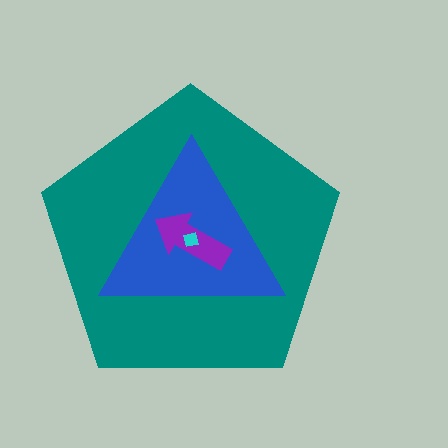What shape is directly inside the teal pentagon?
The blue triangle.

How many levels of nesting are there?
4.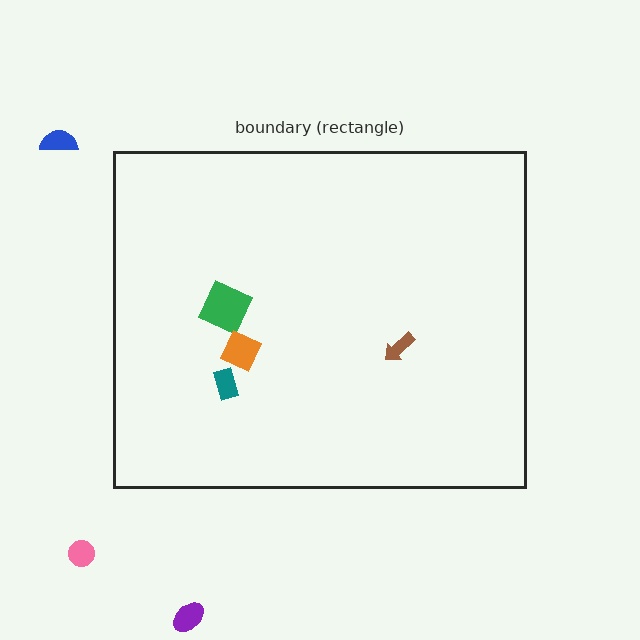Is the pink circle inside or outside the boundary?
Outside.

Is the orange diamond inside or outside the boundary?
Inside.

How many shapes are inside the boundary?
4 inside, 3 outside.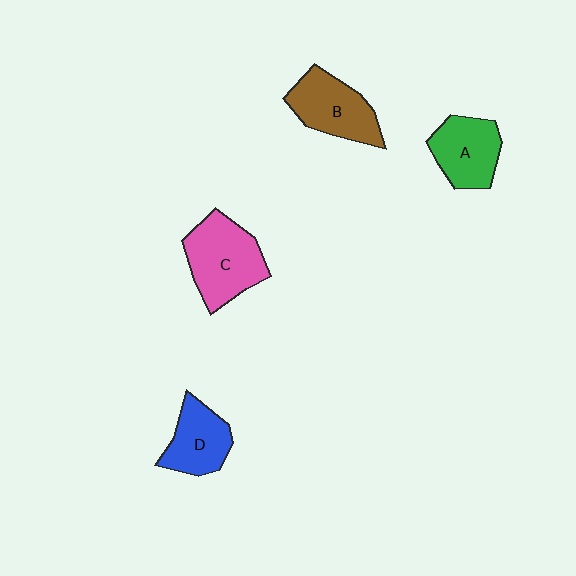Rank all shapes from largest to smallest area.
From largest to smallest: C (pink), B (brown), A (green), D (blue).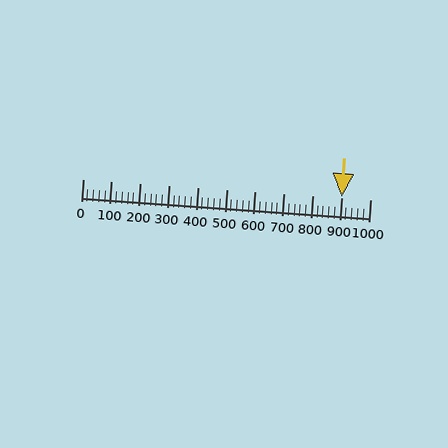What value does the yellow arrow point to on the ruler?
The yellow arrow points to approximately 900.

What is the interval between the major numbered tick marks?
The major tick marks are spaced 100 units apart.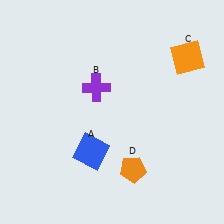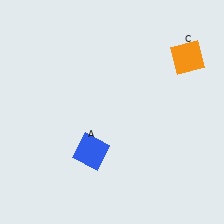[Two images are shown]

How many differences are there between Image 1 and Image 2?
There are 2 differences between the two images.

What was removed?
The purple cross (B), the orange pentagon (D) were removed in Image 2.